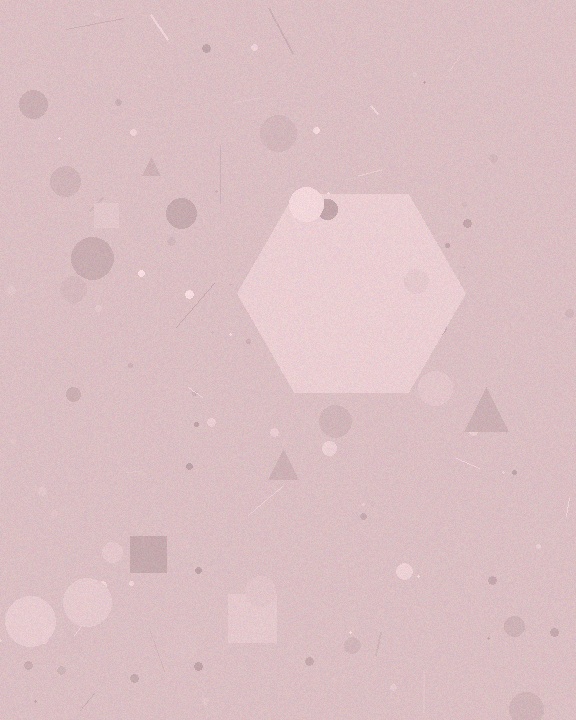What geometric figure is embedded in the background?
A hexagon is embedded in the background.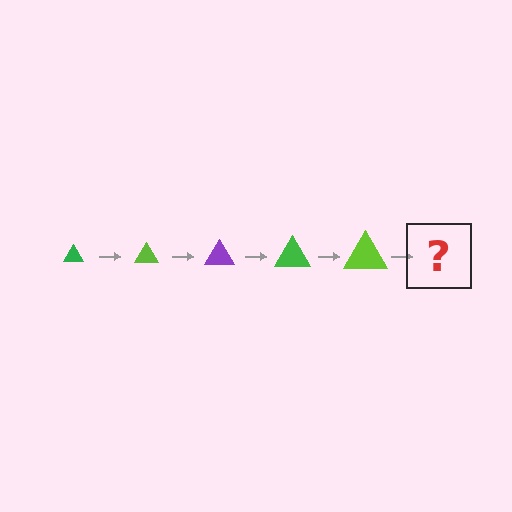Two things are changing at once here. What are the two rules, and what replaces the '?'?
The two rules are that the triangle grows larger each step and the color cycles through green, lime, and purple. The '?' should be a purple triangle, larger than the previous one.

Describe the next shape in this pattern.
It should be a purple triangle, larger than the previous one.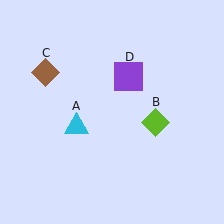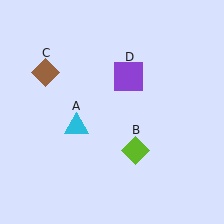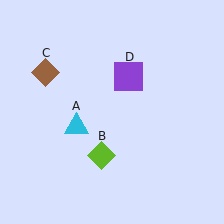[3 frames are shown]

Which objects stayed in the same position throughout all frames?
Cyan triangle (object A) and brown diamond (object C) and purple square (object D) remained stationary.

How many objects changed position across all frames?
1 object changed position: lime diamond (object B).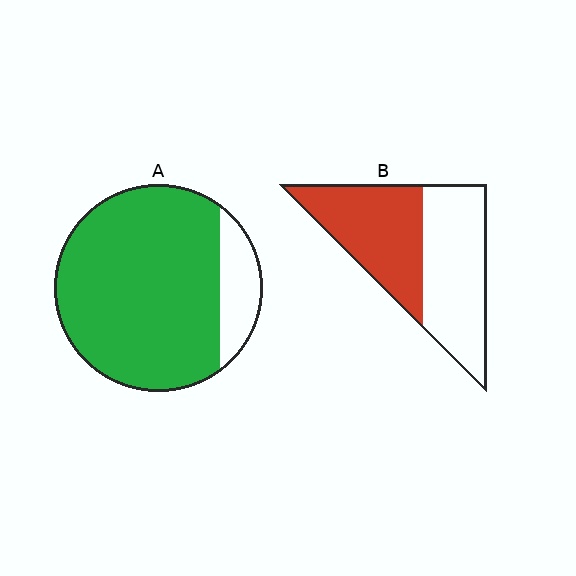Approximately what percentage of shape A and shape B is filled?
A is approximately 85% and B is approximately 50%.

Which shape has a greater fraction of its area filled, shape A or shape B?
Shape A.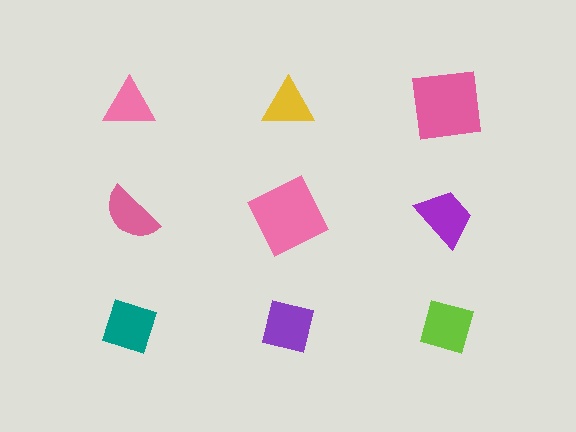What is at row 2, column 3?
A purple trapezoid.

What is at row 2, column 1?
A pink semicircle.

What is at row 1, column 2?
A yellow triangle.